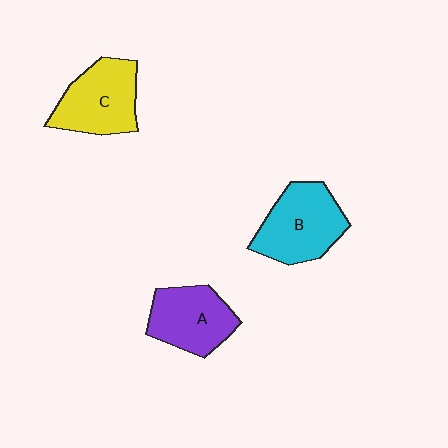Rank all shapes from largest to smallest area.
From largest to smallest: B (cyan), C (yellow), A (purple).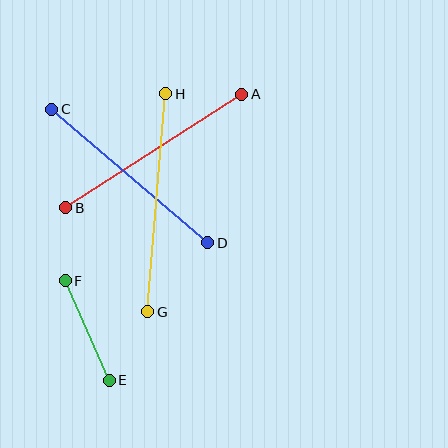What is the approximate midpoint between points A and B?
The midpoint is at approximately (154, 151) pixels.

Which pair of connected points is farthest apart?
Points G and H are farthest apart.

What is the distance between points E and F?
The distance is approximately 109 pixels.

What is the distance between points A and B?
The distance is approximately 210 pixels.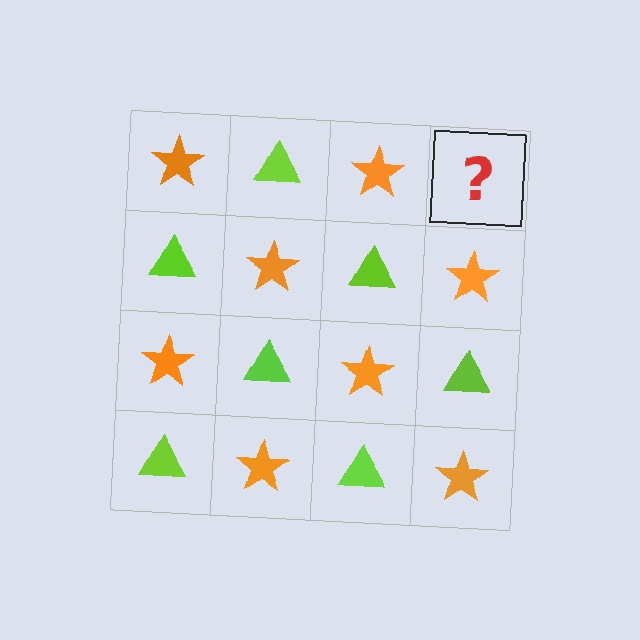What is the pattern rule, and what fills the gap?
The rule is that it alternates orange star and lime triangle in a checkerboard pattern. The gap should be filled with a lime triangle.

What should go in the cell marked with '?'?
The missing cell should contain a lime triangle.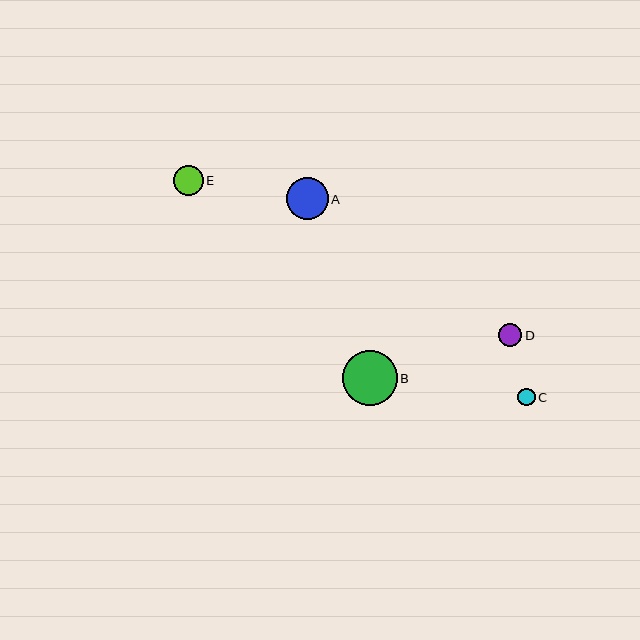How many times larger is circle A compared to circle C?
Circle A is approximately 2.4 times the size of circle C.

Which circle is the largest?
Circle B is the largest with a size of approximately 55 pixels.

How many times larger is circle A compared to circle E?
Circle A is approximately 1.4 times the size of circle E.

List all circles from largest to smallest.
From largest to smallest: B, A, E, D, C.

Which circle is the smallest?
Circle C is the smallest with a size of approximately 17 pixels.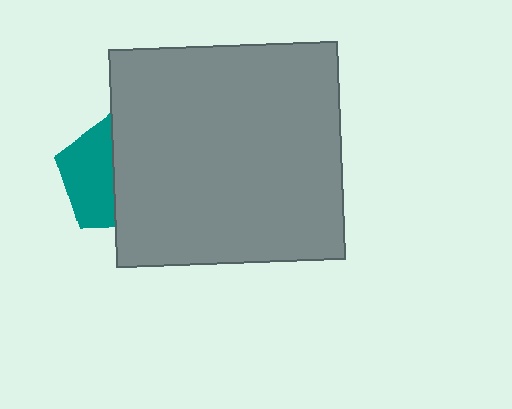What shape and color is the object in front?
The object in front is a gray rectangle.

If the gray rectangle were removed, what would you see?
You would see the complete teal pentagon.